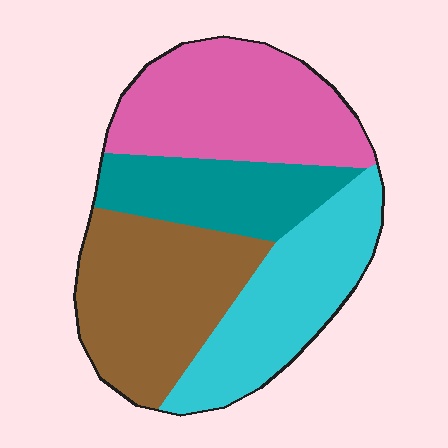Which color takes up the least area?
Teal, at roughly 20%.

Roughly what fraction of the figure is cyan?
Cyan covers 25% of the figure.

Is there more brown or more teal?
Brown.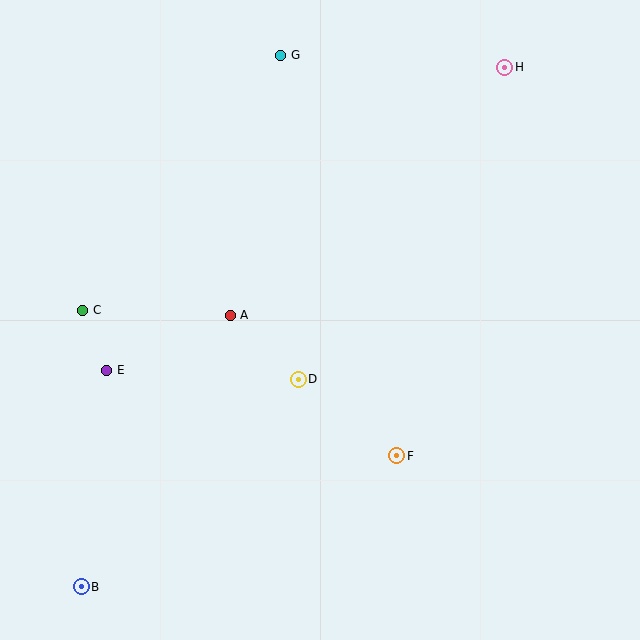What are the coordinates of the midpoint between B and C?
The midpoint between B and C is at (82, 449).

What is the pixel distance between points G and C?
The distance between G and C is 323 pixels.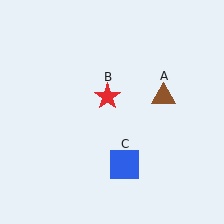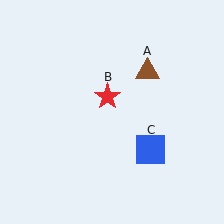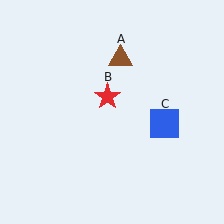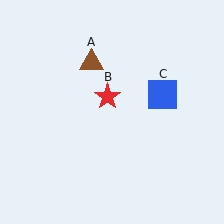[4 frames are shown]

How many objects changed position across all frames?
2 objects changed position: brown triangle (object A), blue square (object C).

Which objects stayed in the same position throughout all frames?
Red star (object B) remained stationary.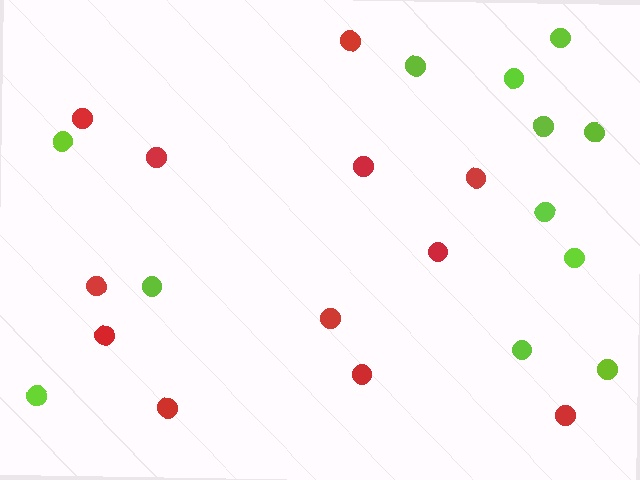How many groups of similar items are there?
There are 2 groups: one group of red circles (12) and one group of lime circles (12).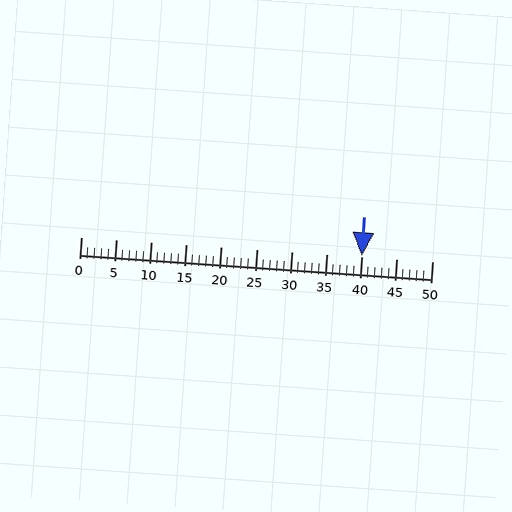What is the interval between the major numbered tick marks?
The major tick marks are spaced 5 units apart.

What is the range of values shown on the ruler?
The ruler shows values from 0 to 50.